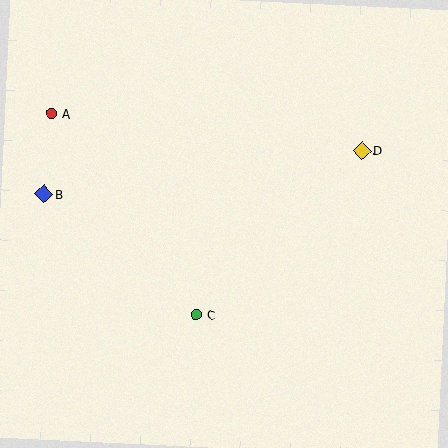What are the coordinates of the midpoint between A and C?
The midpoint between A and C is at (124, 214).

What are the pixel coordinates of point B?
Point B is at (44, 194).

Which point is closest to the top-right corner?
Point D is closest to the top-right corner.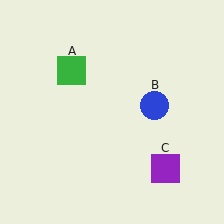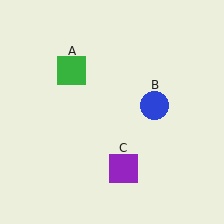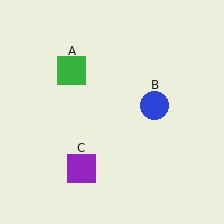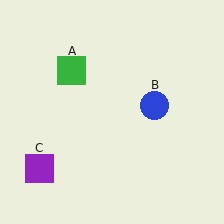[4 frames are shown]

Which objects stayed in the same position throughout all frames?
Green square (object A) and blue circle (object B) remained stationary.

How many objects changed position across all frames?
1 object changed position: purple square (object C).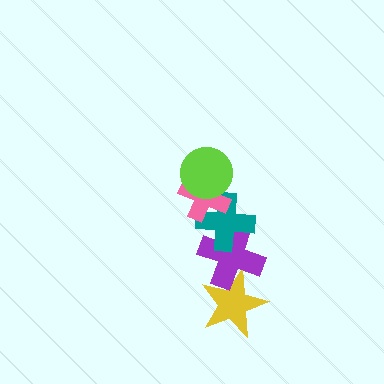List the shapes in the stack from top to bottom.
From top to bottom: the lime circle, the pink cross, the teal cross, the purple cross, the yellow star.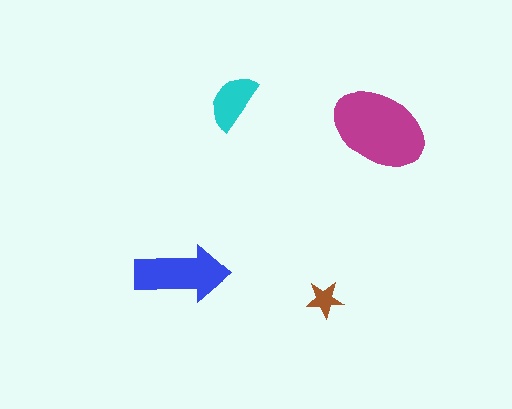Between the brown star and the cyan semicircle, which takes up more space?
The cyan semicircle.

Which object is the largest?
The magenta ellipse.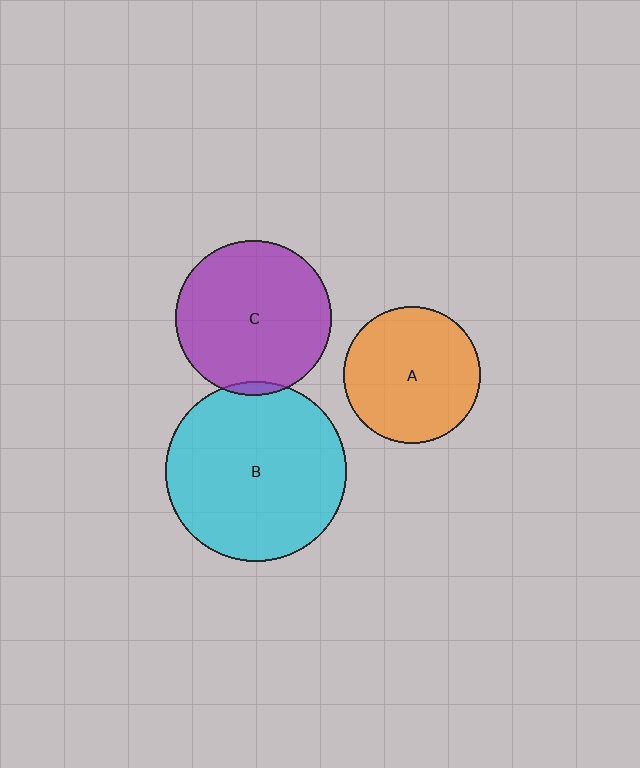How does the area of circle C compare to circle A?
Approximately 1.3 times.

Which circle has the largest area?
Circle B (cyan).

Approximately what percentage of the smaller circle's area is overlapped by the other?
Approximately 5%.